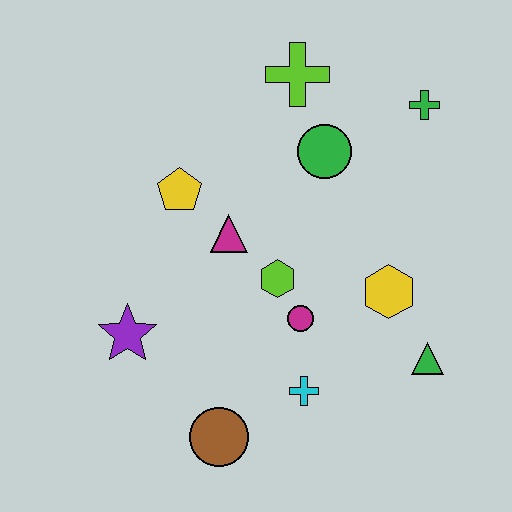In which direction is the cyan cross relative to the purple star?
The cyan cross is to the right of the purple star.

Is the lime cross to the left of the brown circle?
No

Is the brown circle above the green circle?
No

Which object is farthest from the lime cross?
The brown circle is farthest from the lime cross.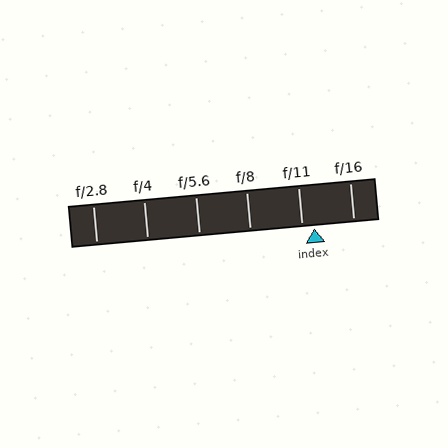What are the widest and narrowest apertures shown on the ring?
The widest aperture shown is f/2.8 and the narrowest is f/16.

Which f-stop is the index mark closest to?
The index mark is closest to f/11.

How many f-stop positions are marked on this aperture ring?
There are 6 f-stop positions marked.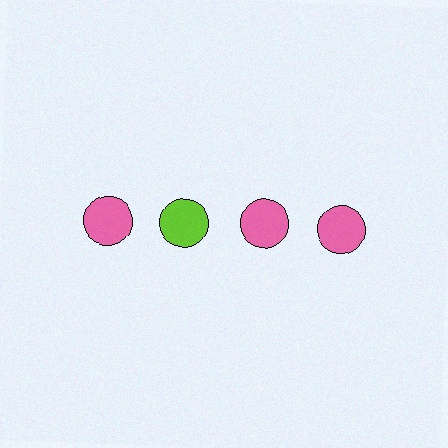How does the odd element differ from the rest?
It has a different color: lime instead of pink.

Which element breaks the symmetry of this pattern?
The lime circle in the top row, second from left column breaks the symmetry. All other shapes are pink circles.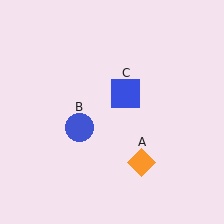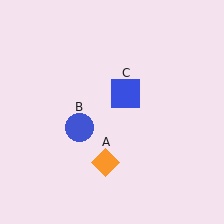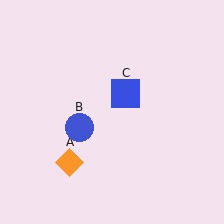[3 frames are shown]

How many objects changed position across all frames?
1 object changed position: orange diamond (object A).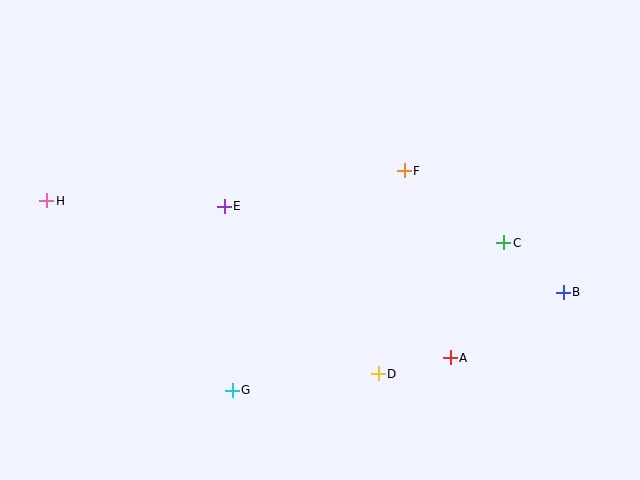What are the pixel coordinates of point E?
Point E is at (224, 206).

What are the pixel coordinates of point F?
Point F is at (404, 171).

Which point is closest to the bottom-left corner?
Point G is closest to the bottom-left corner.